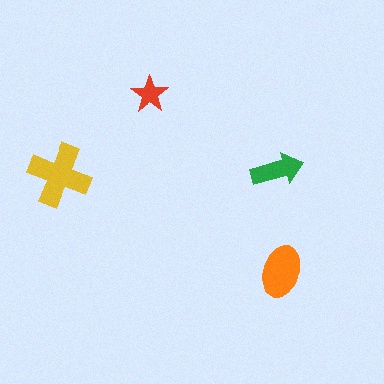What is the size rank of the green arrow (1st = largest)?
3rd.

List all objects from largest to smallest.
The yellow cross, the orange ellipse, the green arrow, the red star.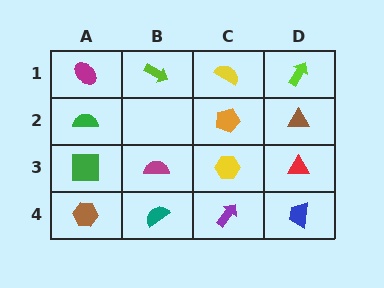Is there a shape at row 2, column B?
No, that cell is empty.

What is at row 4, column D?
A blue trapezoid.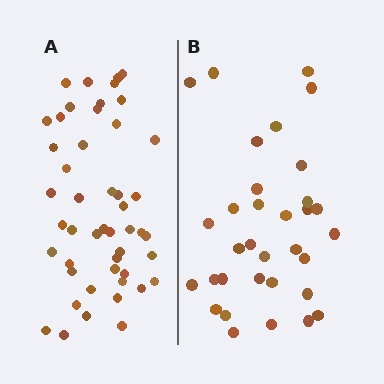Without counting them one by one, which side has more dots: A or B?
Region A (the left region) has more dots.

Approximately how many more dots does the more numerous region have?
Region A has approximately 15 more dots than region B.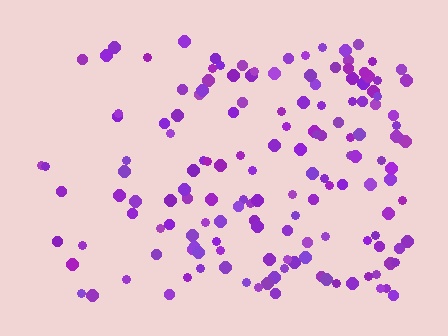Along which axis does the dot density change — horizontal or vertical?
Horizontal.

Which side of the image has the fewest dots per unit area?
The left.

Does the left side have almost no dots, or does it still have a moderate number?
Still a moderate number, just noticeably fewer than the right.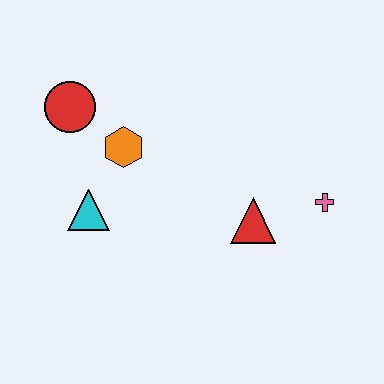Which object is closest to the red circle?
The orange hexagon is closest to the red circle.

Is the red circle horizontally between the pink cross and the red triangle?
No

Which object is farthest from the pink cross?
The red circle is farthest from the pink cross.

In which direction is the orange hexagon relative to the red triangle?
The orange hexagon is to the left of the red triangle.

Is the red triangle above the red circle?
No